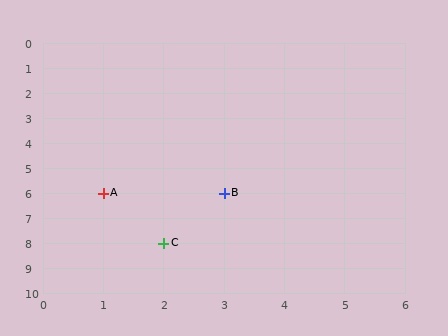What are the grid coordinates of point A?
Point A is at grid coordinates (1, 6).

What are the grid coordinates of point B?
Point B is at grid coordinates (3, 6).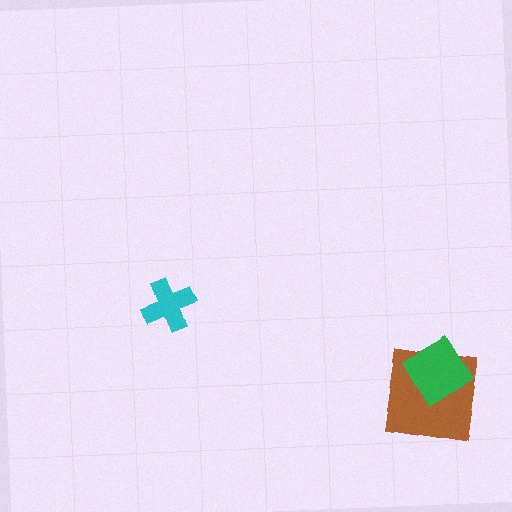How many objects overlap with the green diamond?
1 object overlaps with the green diamond.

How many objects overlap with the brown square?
1 object overlaps with the brown square.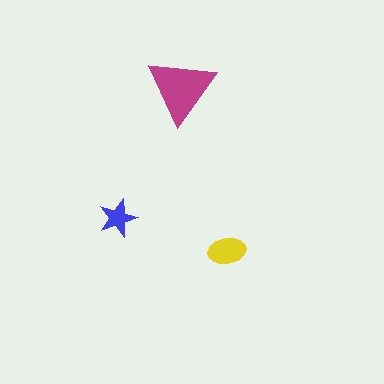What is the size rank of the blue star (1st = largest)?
3rd.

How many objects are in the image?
There are 3 objects in the image.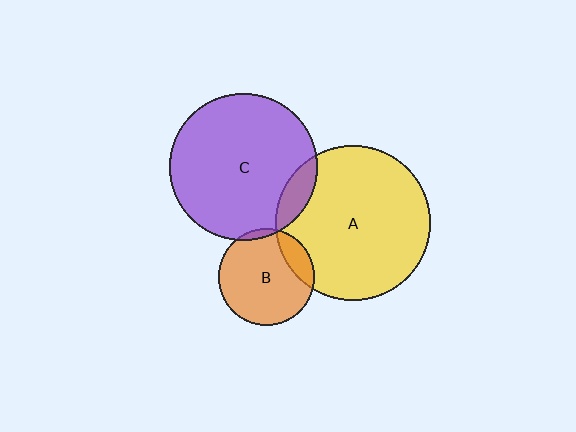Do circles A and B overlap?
Yes.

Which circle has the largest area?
Circle A (yellow).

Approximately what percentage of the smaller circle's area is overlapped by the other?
Approximately 15%.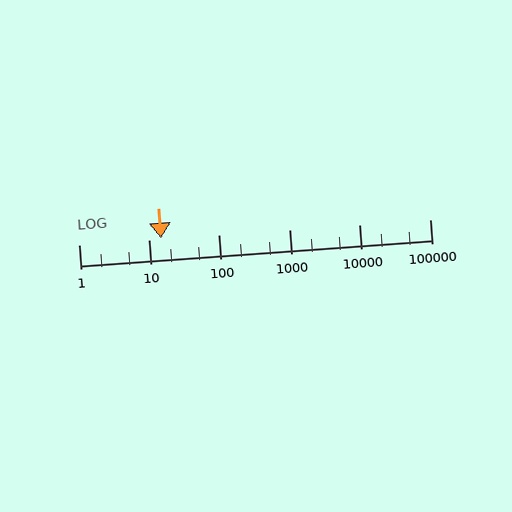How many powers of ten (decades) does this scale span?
The scale spans 5 decades, from 1 to 100000.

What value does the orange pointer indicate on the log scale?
The pointer indicates approximately 15.